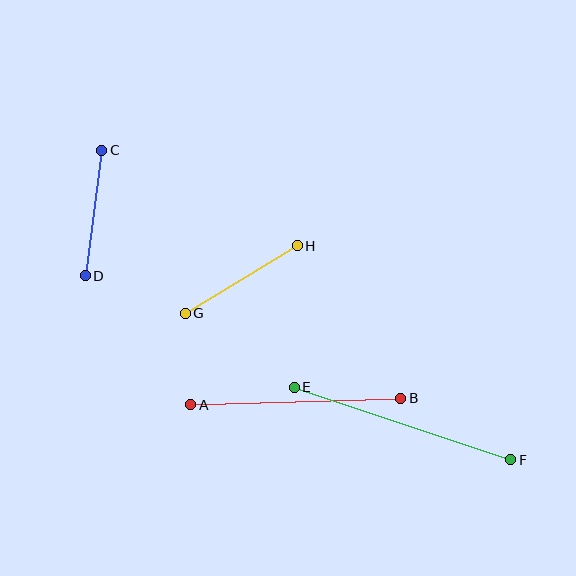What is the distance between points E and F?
The distance is approximately 228 pixels.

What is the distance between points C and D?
The distance is approximately 127 pixels.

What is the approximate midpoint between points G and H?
The midpoint is at approximately (241, 279) pixels.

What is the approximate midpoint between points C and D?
The midpoint is at approximately (94, 213) pixels.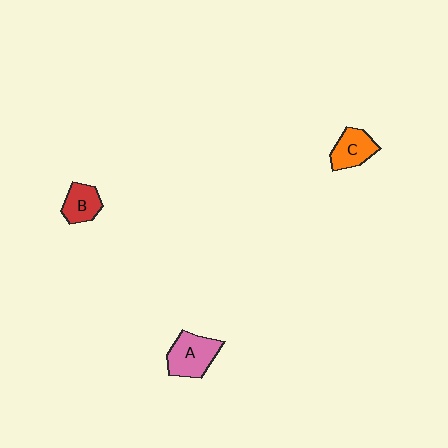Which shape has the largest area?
Shape A (pink).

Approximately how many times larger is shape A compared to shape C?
Approximately 1.3 times.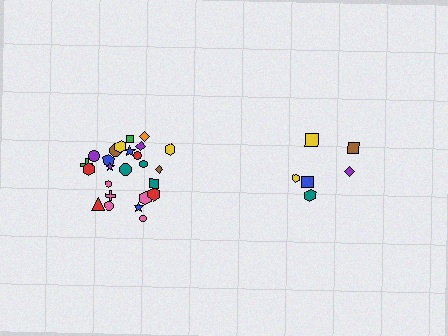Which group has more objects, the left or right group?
The left group.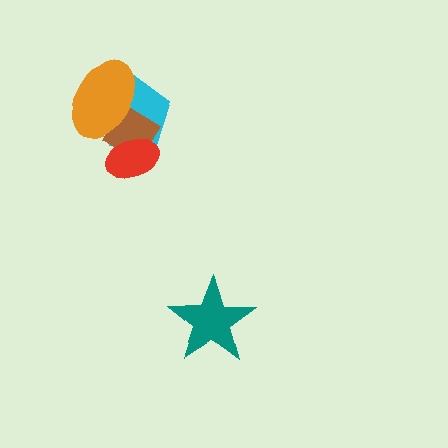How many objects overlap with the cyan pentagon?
3 objects overlap with the cyan pentagon.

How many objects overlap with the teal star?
0 objects overlap with the teal star.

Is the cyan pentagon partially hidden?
Yes, it is partially covered by another shape.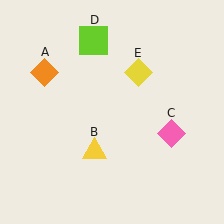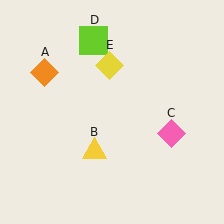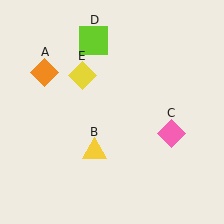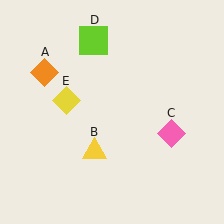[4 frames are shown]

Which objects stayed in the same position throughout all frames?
Orange diamond (object A) and yellow triangle (object B) and pink diamond (object C) and lime square (object D) remained stationary.